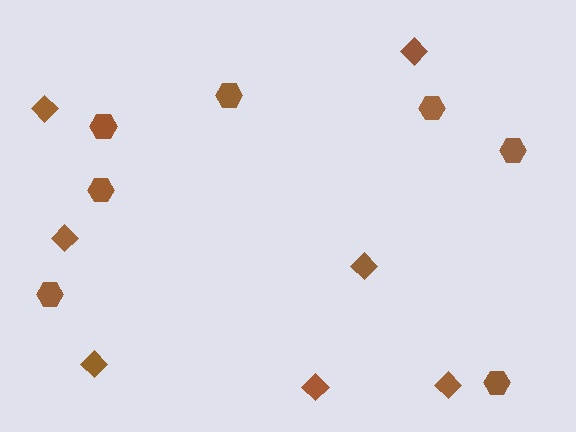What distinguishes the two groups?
There are 2 groups: one group of hexagons (7) and one group of diamonds (7).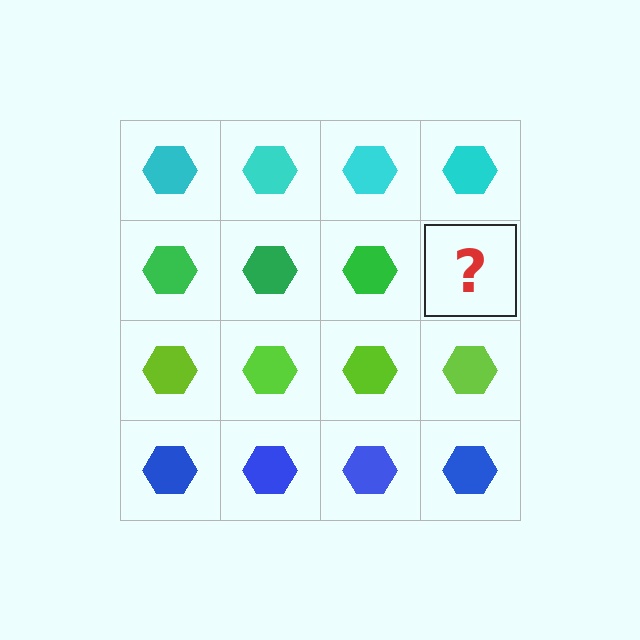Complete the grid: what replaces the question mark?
The question mark should be replaced with a green hexagon.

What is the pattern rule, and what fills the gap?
The rule is that each row has a consistent color. The gap should be filled with a green hexagon.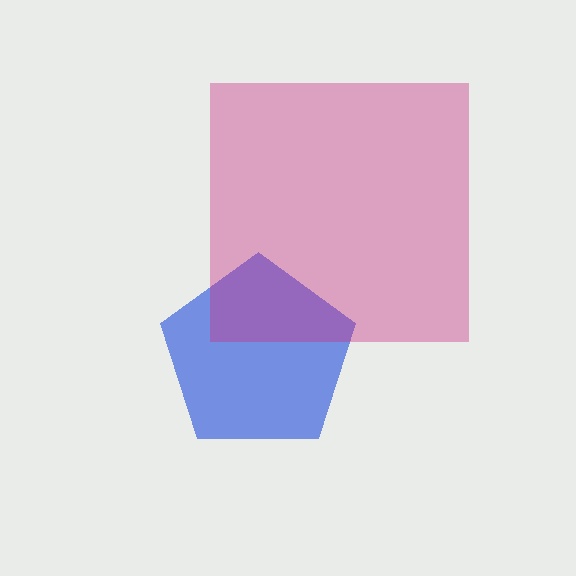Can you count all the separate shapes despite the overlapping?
Yes, there are 2 separate shapes.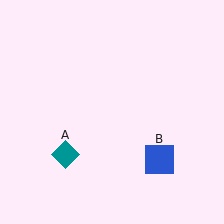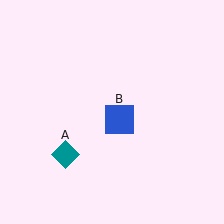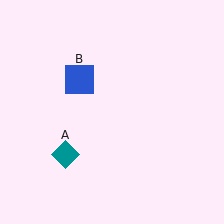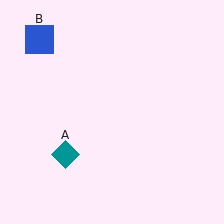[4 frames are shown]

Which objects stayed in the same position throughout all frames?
Teal diamond (object A) remained stationary.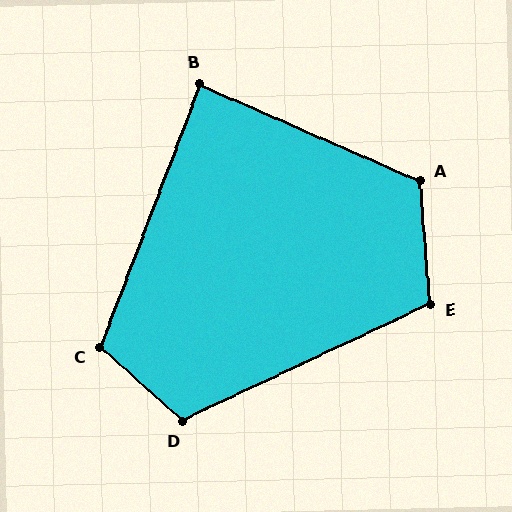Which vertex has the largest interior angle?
A, at approximately 118 degrees.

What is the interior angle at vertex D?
Approximately 113 degrees (obtuse).